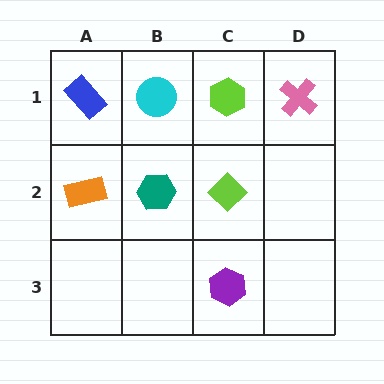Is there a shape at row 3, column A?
No, that cell is empty.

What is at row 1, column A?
A blue rectangle.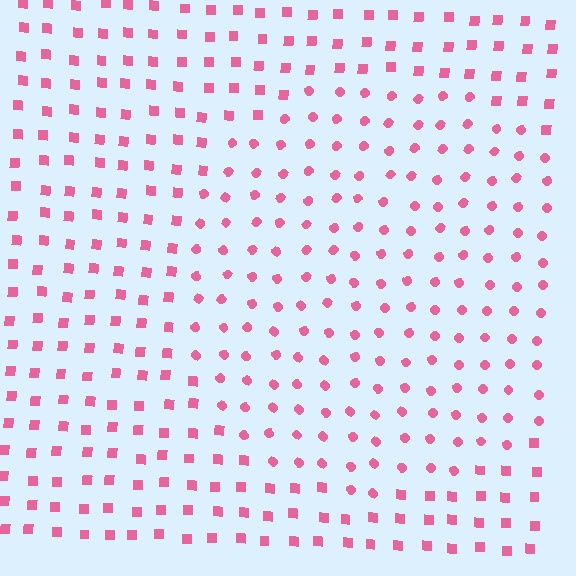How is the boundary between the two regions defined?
The boundary is defined by a change in element shape: circles inside vs. squares outside. All elements share the same color and spacing.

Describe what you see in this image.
The image is filled with small pink elements arranged in a uniform grid. A circle-shaped region contains circles, while the surrounding area contains squares. The boundary is defined purely by the change in element shape.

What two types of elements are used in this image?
The image uses circles inside the circle region and squares outside it.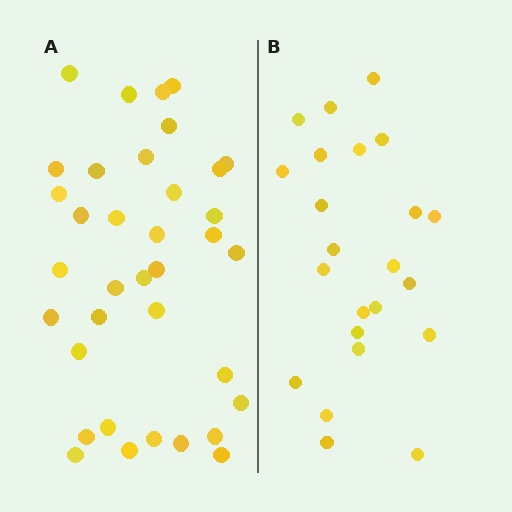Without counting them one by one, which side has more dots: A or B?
Region A (the left region) has more dots.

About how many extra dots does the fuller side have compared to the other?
Region A has approximately 15 more dots than region B.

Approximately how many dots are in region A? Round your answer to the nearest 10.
About 40 dots. (The exact count is 36, which rounds to 40.)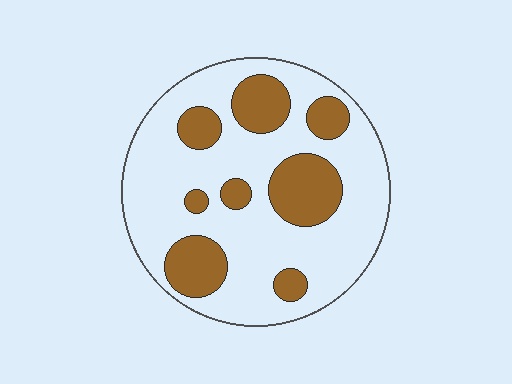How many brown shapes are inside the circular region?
8.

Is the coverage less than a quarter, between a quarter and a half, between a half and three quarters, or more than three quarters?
Between a quarter and a half.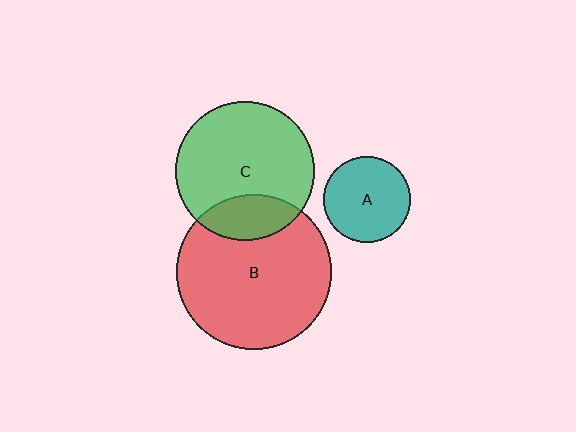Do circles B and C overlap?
Yes.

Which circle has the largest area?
Circle B (red).